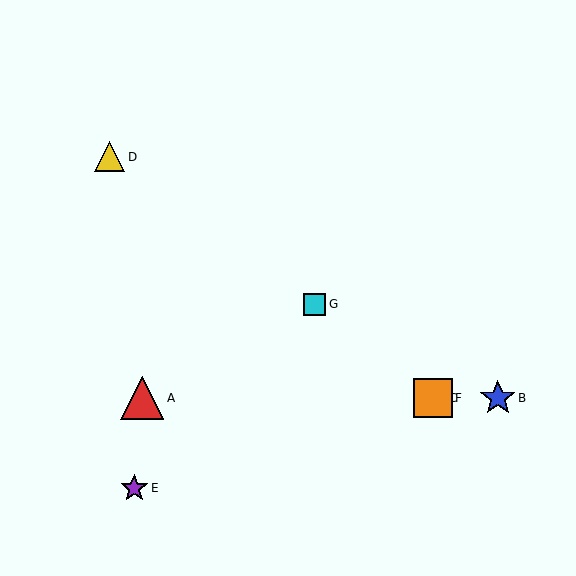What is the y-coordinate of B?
Object B is at y≈398.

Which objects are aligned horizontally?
Objects A, B, C, F are aligned horizontally.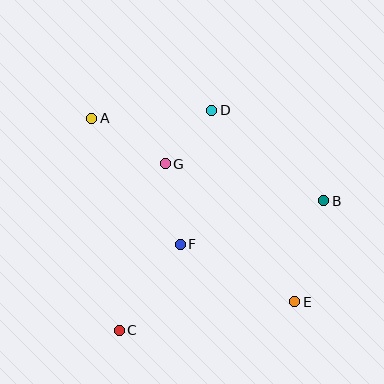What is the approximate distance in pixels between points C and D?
The distance between C and D is approximately 239 pixels.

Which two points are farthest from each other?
Points A and E are farthest from each other.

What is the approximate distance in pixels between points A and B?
The distance between A and B is approximately 246 pixels.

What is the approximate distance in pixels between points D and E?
The distance between D and E is approximately 209 pixels.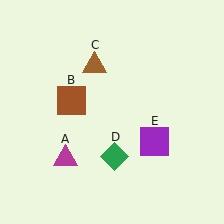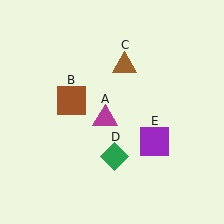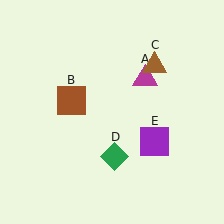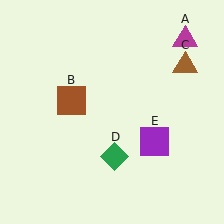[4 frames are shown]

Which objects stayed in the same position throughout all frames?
Brown square (object B) and green diamond (object D) and purple square (object E) remained stationary.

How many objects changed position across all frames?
2 objects changed position: magenta triangle (object A), brown triangle (object C).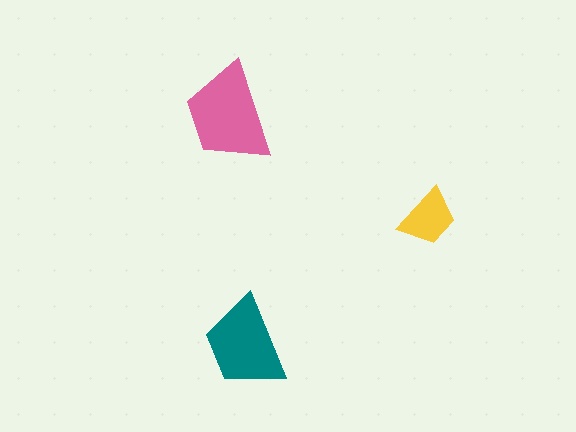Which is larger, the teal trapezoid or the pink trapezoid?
The pink one.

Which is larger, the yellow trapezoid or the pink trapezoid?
The pink one.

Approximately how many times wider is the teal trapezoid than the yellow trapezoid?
About 1.5 times wider.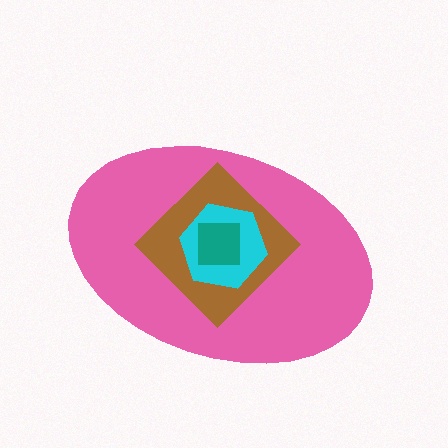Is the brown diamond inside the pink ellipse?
Yes.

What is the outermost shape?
The pink ellipse.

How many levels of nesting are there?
4.